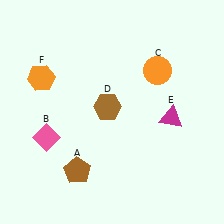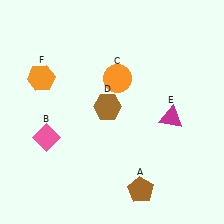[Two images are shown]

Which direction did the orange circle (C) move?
The orange circle (C) moved left.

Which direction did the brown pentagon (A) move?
The brown pentagon (A) moved right.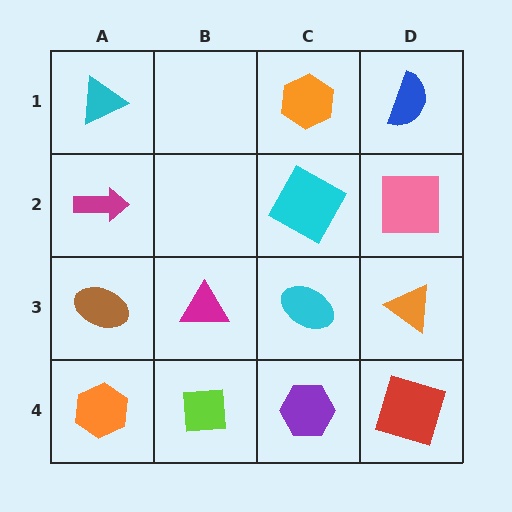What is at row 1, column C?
An orange hexagon.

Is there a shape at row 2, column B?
No, that cell is empty.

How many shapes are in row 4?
4 shapes.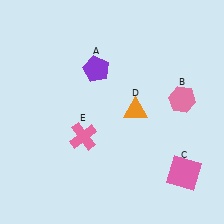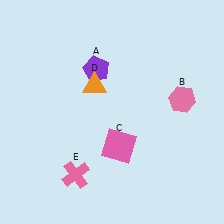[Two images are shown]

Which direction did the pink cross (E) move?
The pink cross (E) moved down.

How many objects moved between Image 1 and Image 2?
3 objects moved between the two images.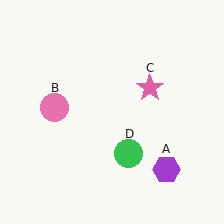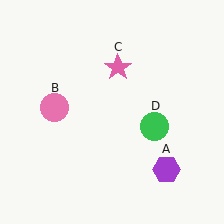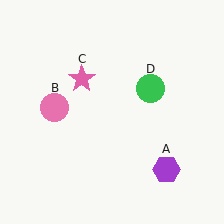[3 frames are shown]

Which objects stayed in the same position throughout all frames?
Purple hexagon (object A) and pink circle (object B) remained stationary.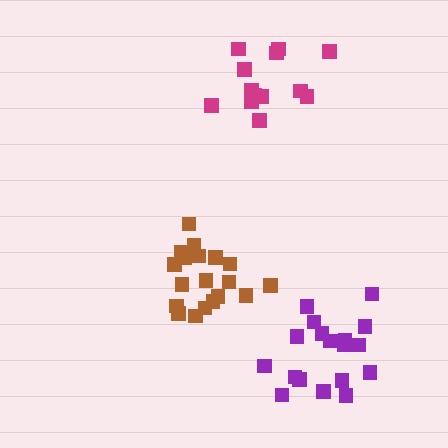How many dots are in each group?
Group 1: 13 dots, Group 2: 19 dots, Group 3: 18 dots (50 total).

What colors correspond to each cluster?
The clusters are colored: magenta, brown, purple.